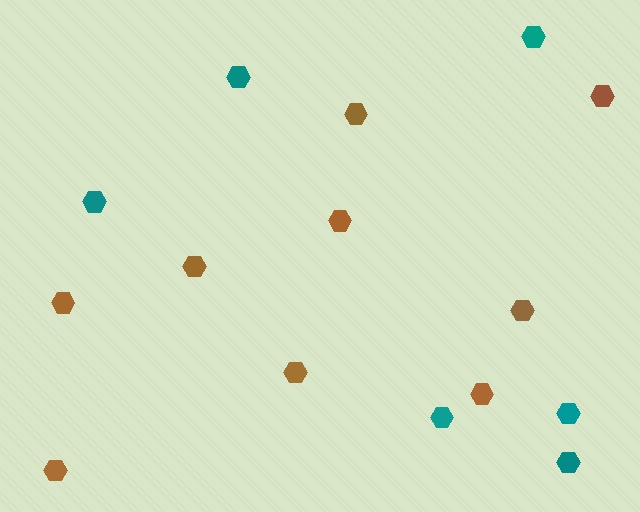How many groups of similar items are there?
There are 2 groups: one group of brown hexagons (9) and one group of teal hexagons (6).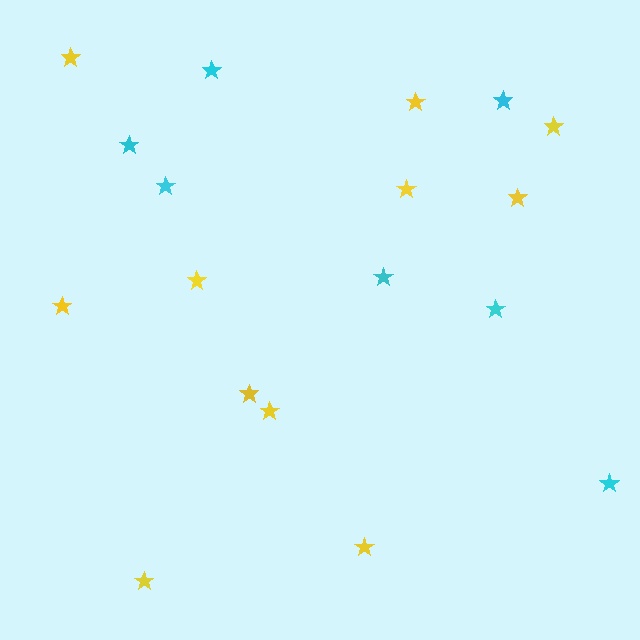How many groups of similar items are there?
There are 2 groups: one group of yellow stars (11) and one group of cyan stars (7).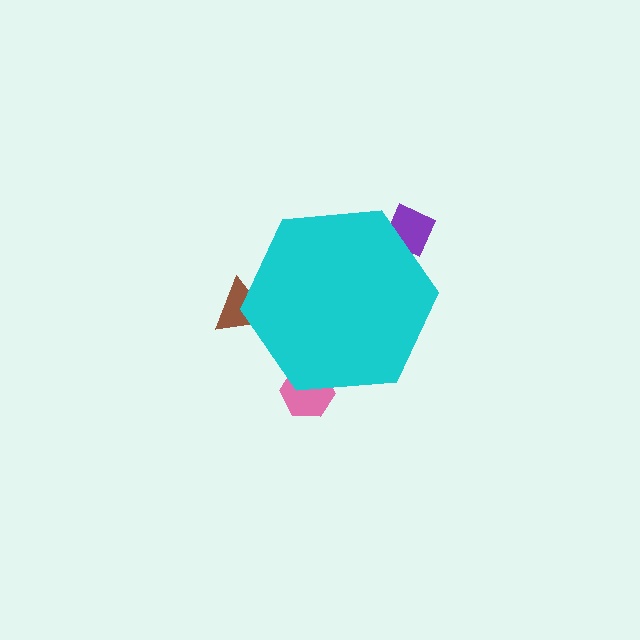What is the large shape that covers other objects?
A cyan hexagon.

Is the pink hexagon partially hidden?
Yes, the pink hexagon is partially hidden behind the cyan hexagon.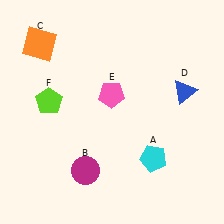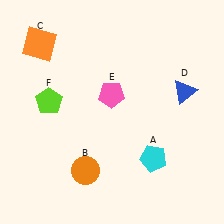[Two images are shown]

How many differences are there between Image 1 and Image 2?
There is 1 difference between the two images.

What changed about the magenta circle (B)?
In Image 1, B is magenta. In Image 2, it changed to orange.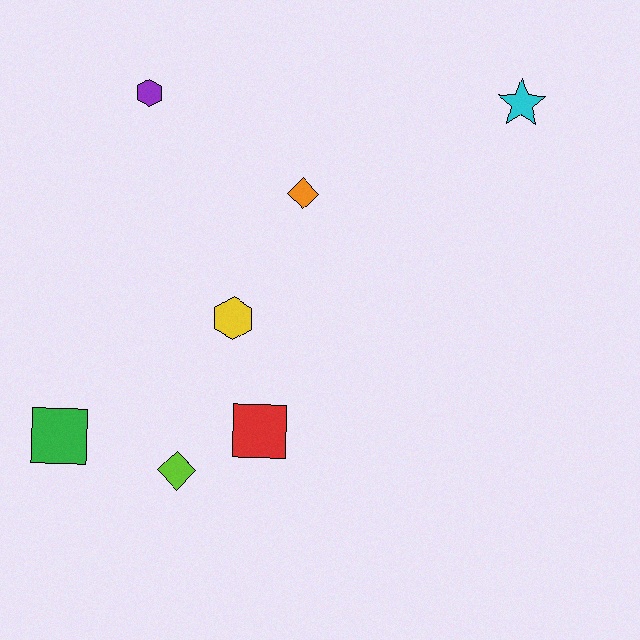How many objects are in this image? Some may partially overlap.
There are 7 objects.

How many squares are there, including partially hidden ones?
There are 2 squares.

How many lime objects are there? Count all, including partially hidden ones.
There is 1 lime object.